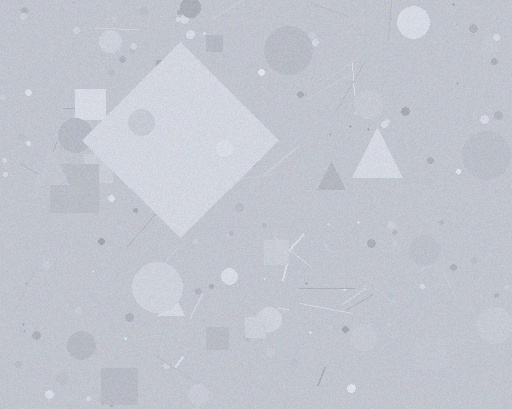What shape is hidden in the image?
A diamond is hidden in the image.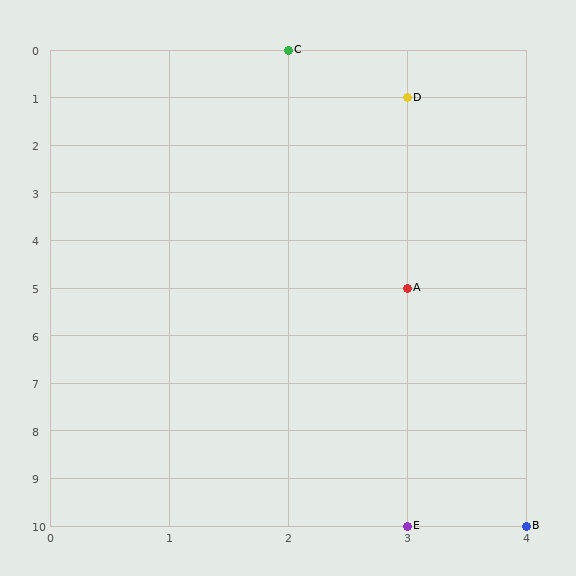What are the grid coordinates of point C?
Point C is at grid coordinates (2, 0).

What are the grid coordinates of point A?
Point A is at grid coordinates (3, 5).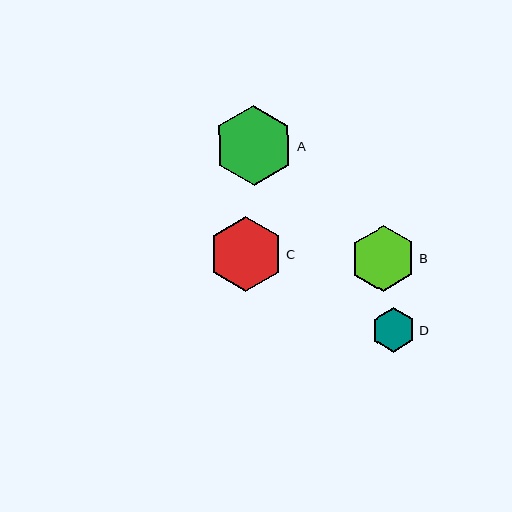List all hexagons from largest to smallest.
From largest to smallest: A, C, B, D.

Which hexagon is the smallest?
Hexagon D is the smallest with a size of approximately 44 pixels.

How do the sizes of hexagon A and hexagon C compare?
Hexagon A and hexagon C are approximately the same size.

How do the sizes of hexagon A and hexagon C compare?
Hexagon A and hexagon C are approximately the same size.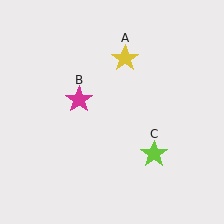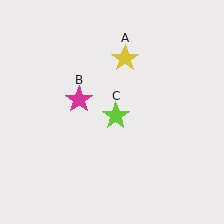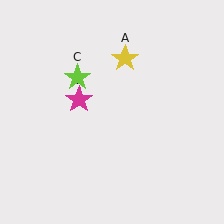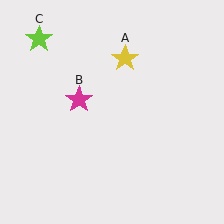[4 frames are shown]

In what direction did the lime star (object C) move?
The lime star (object C) moved up and to the left.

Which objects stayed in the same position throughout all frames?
Yellow star (object A) and magenta star (object B) remained stationary.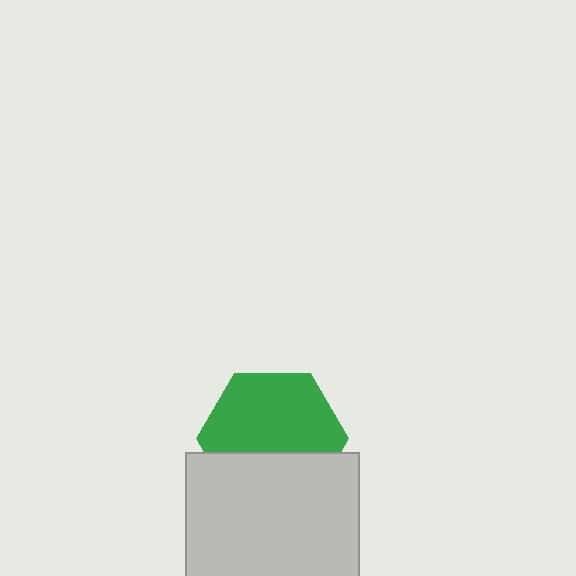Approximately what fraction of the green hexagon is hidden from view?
Roughly 38% of the green hexagon is hidden behind the light gray square.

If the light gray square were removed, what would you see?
You would see the complete green hexagon.